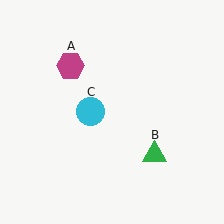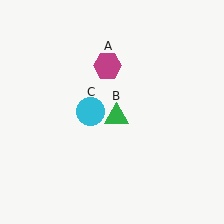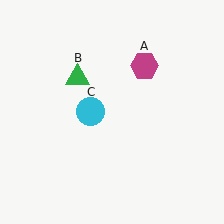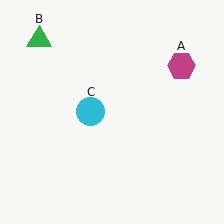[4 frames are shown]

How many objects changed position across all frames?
2 objects changed position: magenta hexagon (object A), green triangle (object B).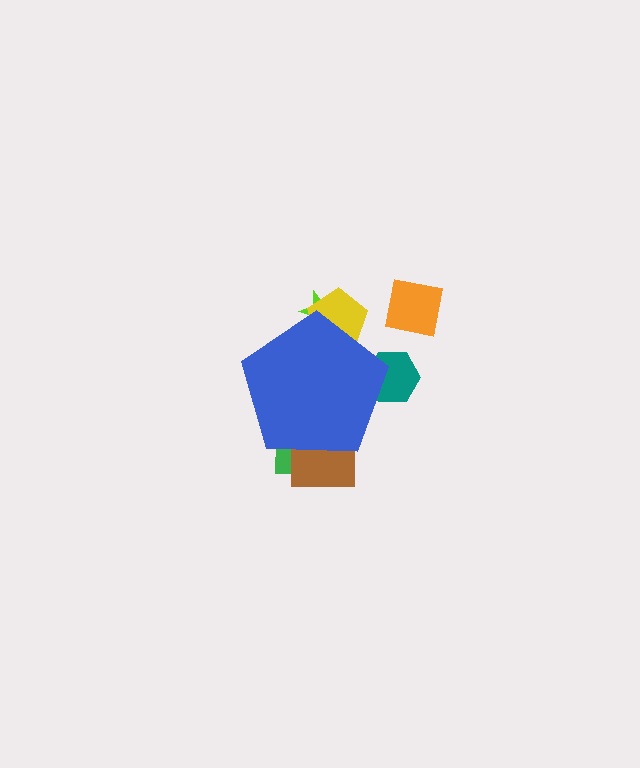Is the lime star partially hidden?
Yes, the lime star is partially hidden behind the blue pentagon.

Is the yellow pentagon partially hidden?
Yes, the yellow pentagon is partially hidden behind the blue pentagon.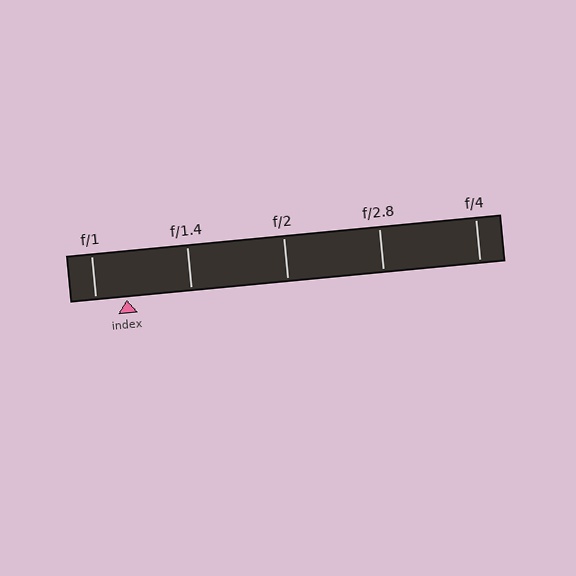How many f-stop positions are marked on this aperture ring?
There are 5 f-stop positions marked.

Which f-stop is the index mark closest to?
The index mark is closest to f/1.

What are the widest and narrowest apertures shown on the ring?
The widest aperture shown is f/1 and the narrowest is f/4.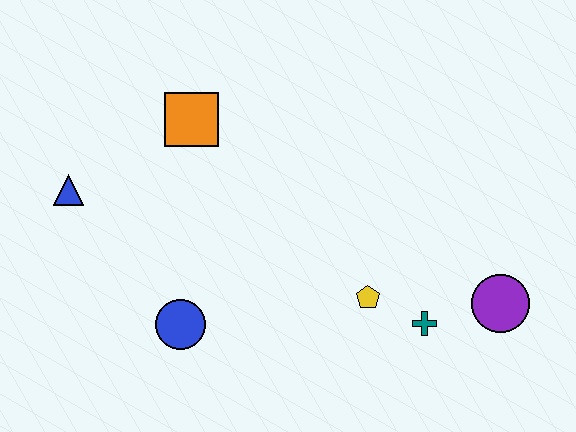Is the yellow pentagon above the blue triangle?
No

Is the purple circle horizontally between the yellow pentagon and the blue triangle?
No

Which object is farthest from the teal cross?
The blue triangle is farthest from the teal cross.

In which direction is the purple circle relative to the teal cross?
The purple circle is to the right of the teal cross.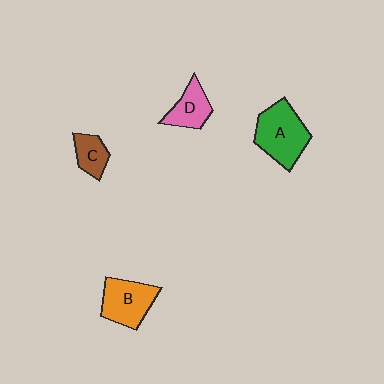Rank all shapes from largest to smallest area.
From largest to smallest: A (green), B (orange), D (pink), C (brown).